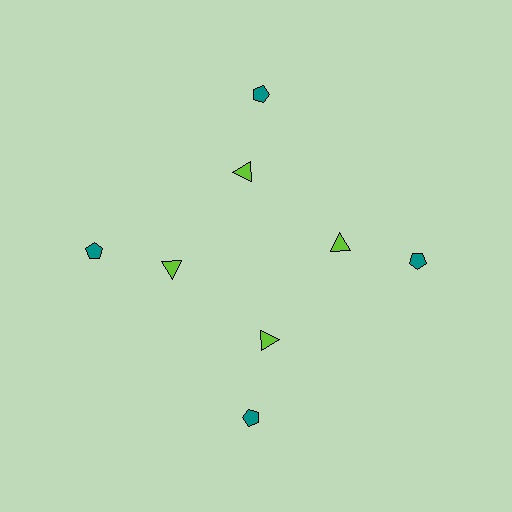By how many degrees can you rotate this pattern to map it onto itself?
The pattern maps onto itself every 90 degrees of rotation.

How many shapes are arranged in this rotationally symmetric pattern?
There are 8 shapes, arranged in 4 groups of 2.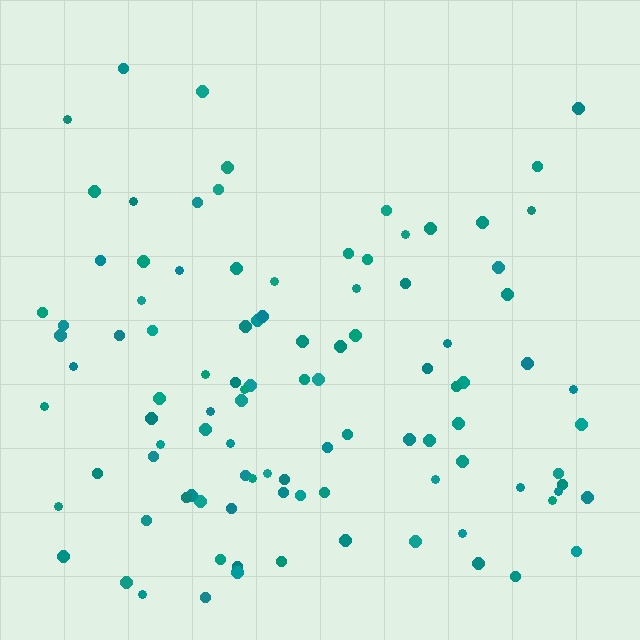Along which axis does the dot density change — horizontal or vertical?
Vertical.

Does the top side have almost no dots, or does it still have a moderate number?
Still a moderate number, just noticeably fewer than the bottom.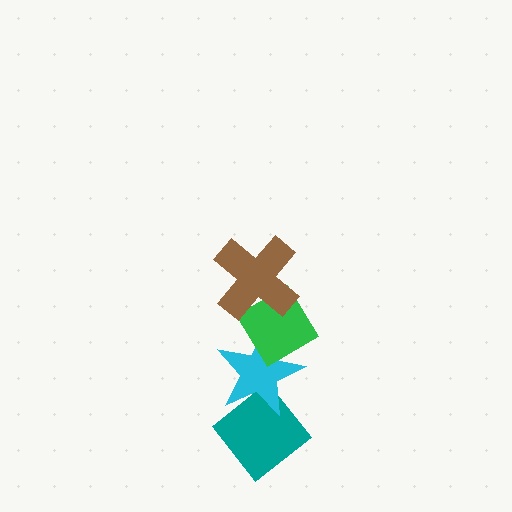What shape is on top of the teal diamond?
The cyan star is on top of the teal diamond.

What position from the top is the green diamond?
The green diamond is 2nd from the top.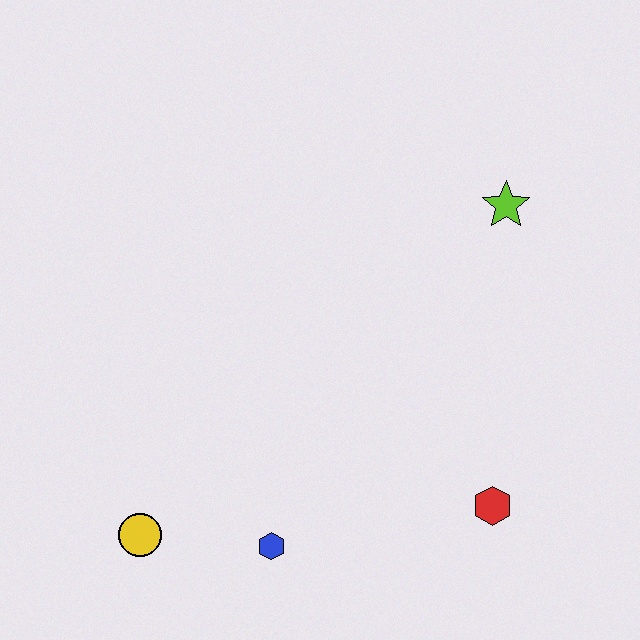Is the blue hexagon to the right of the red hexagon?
No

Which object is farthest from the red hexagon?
The yellow circle is farthest from the red hexagon.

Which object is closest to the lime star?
The red hexagon is closest to the lime star.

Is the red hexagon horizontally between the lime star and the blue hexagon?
Yes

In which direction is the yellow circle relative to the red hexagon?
The yellow circle is to the left of the red hexagon.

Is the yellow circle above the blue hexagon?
Yes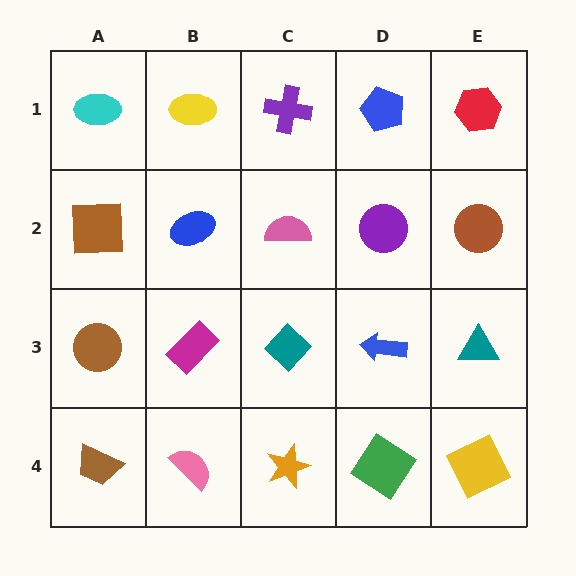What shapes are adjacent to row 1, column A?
A brown square (row 2, column A), a yellow ellipse (row 1, column B).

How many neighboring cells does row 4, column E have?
2.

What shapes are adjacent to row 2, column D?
A blue pentagon (row 1, column D), a blue arrow (row 3, column D), a pink semicircle (row 2, column C), a brown circle (row 2, column E).